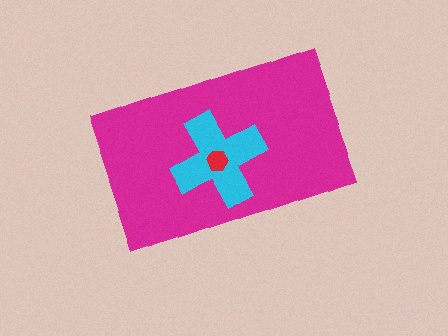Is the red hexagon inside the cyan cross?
Yes.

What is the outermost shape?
The magenta rectangle.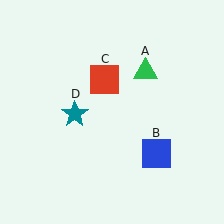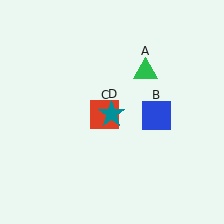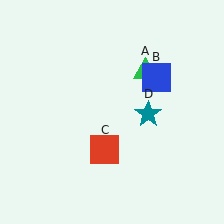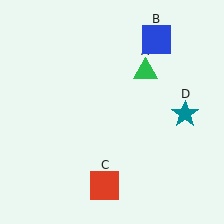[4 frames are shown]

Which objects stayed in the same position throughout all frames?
Green triangle (object A) remained stationary.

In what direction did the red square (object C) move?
The red square (object C) moved down.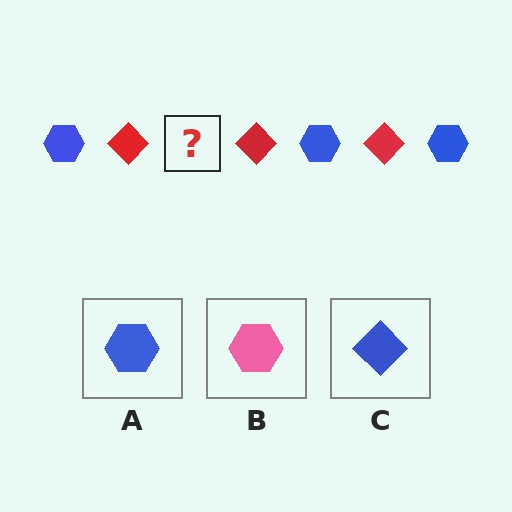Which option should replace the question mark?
Option A.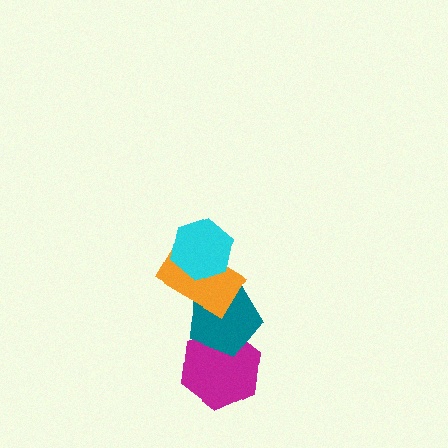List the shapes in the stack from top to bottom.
From top to bottom: the cyan hexagon, the orange rectangle, the teal pentagon, the magenta hexagon.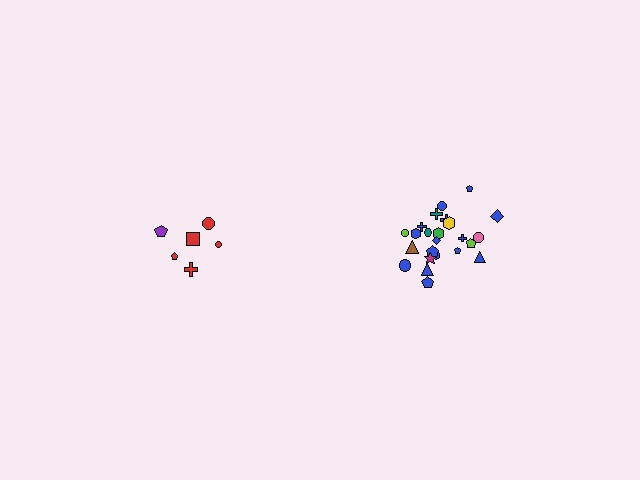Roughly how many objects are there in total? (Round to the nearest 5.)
Roughly 30 objects in total.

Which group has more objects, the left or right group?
The right group.